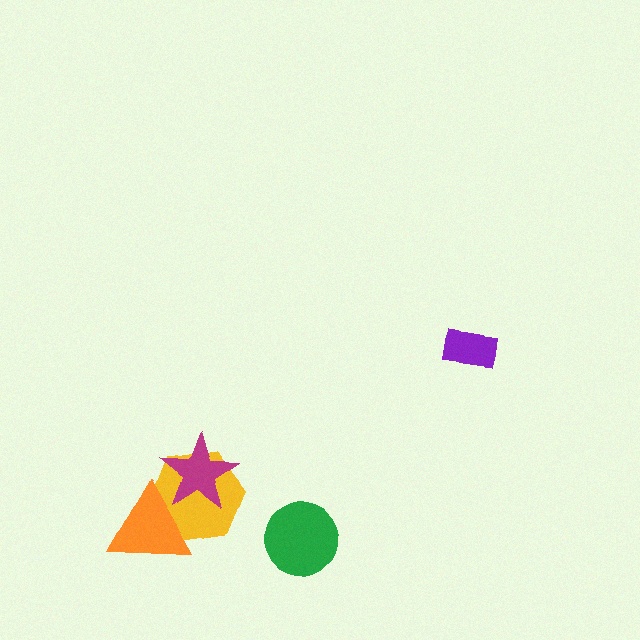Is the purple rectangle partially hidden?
No, no other shape covers it.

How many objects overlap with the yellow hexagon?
2 objects overlap with the yellow hexagon.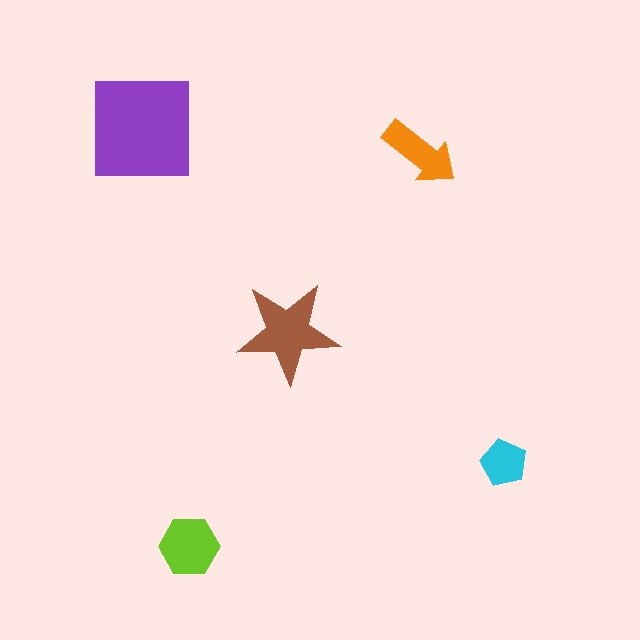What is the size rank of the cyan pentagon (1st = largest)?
5th.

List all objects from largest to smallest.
The purple square, the brown star, the lime hexagon, the orange arrow, the cyan pentagon.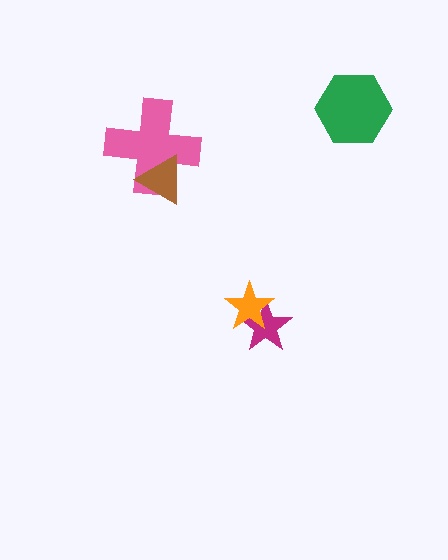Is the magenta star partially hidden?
Yes, it is partially covered by another shape.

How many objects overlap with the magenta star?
1 object overlaps with the magenta star.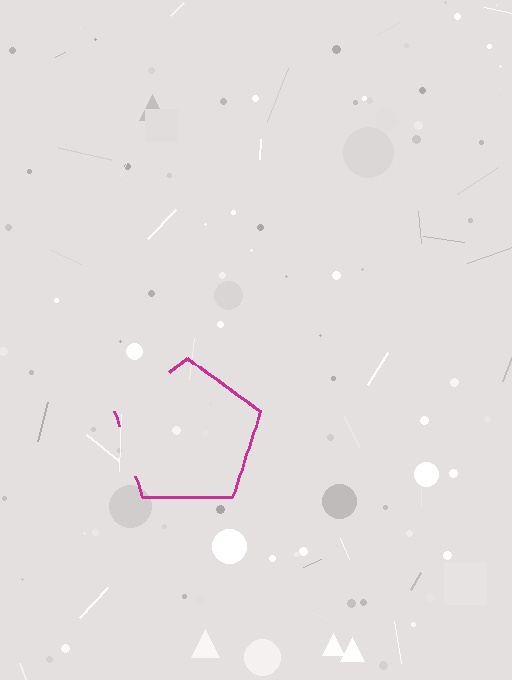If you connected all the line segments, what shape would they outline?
They would outline a pentagon.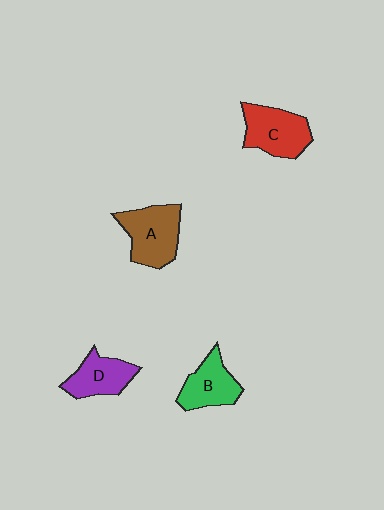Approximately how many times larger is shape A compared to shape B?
Approximately 1.3 times.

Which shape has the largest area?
Shape A (brown).